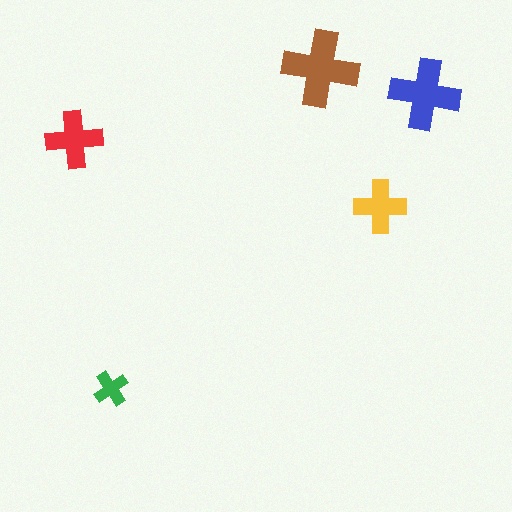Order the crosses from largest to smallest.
the brown one, the blue one, the red one, the yellow one, the green one.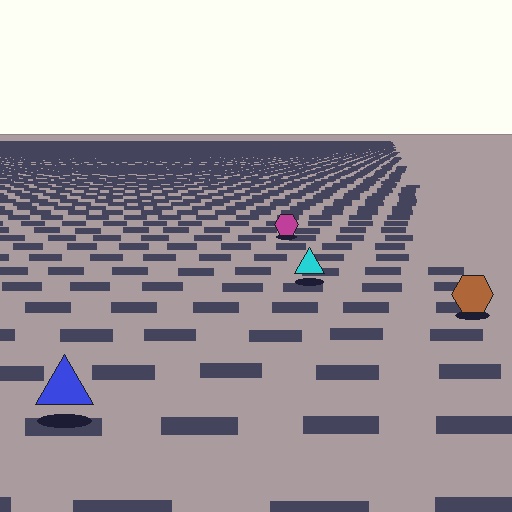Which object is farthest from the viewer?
The magenta hexagon is farthest from the viewer. It appears smaller and the ground texture around it is denser.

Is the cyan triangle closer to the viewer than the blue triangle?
No. The blue triangle is closer — you can tell from the texture gradient: the ground texture is coarser near it.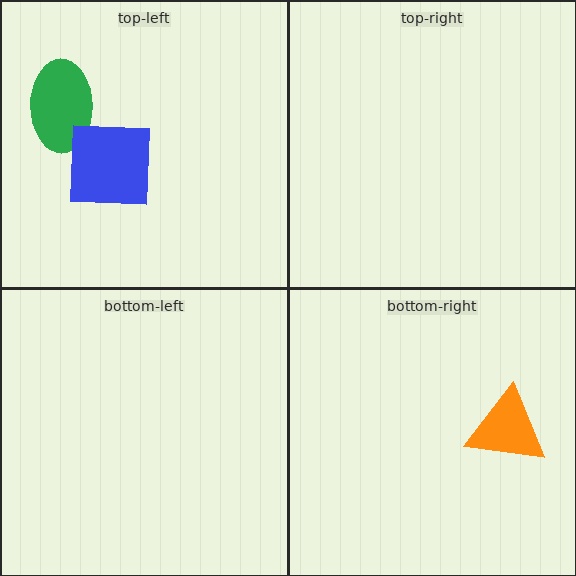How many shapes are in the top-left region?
2.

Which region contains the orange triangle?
The bottom-right region.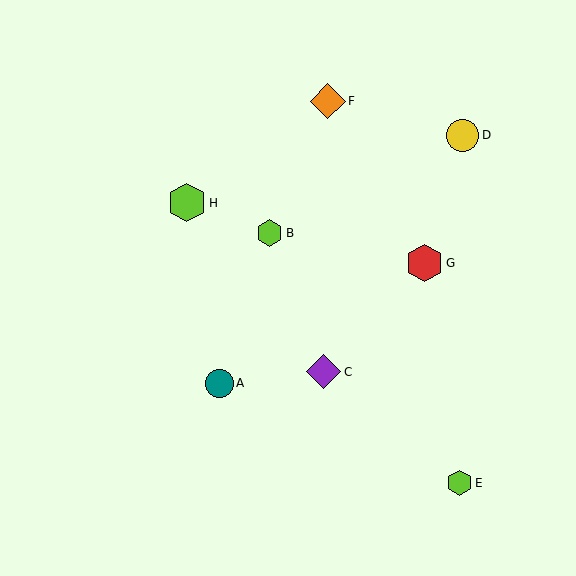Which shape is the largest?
The lime hexagon (labeled H) is the largest.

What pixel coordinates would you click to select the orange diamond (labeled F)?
Click at (328, 101) to select the orange diamond F.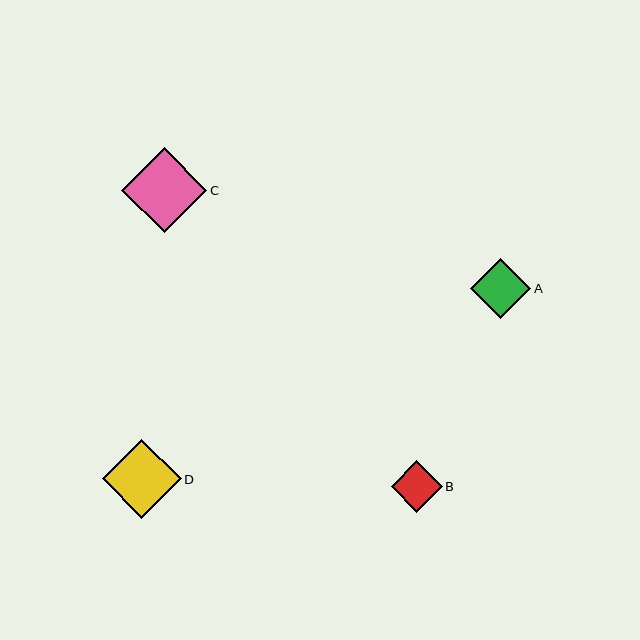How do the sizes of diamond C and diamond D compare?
Diamond C and diamond D are approximately the same size.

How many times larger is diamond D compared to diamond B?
Diamond D is approximately 1.5 times the size of diamond B.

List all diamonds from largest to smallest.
From largest to smallest: C, D, A, B.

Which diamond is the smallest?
Diamond B is the smallest with a size of approximately 51 pixels.